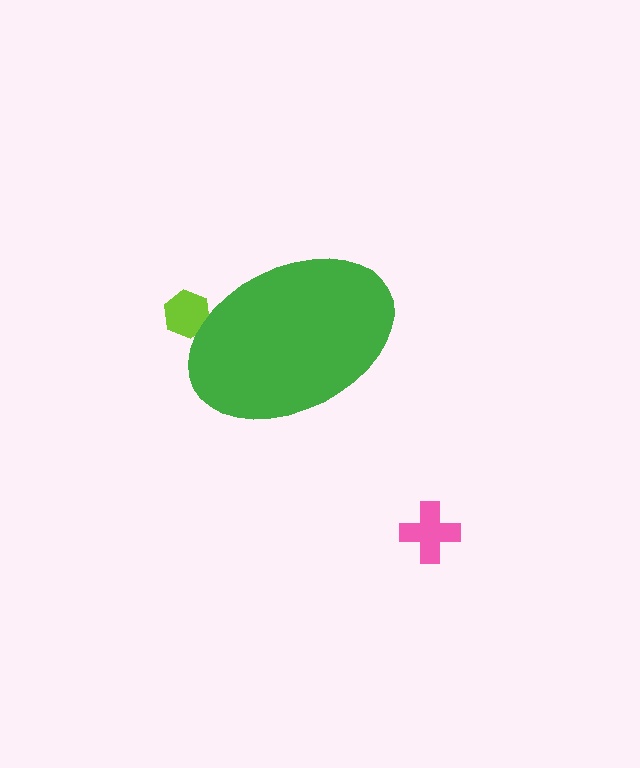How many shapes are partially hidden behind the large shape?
2 shapes are partially hidden.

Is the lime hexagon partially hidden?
Yes, the lime hexagon is partially hidden behind the green ellipse.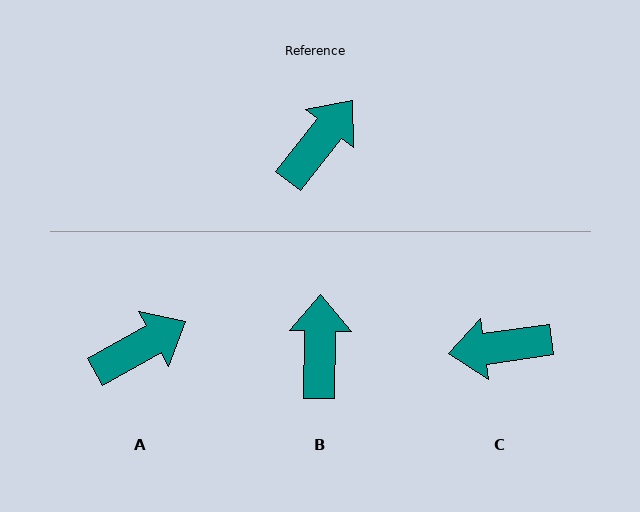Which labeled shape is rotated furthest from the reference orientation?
C, about 136 degrees away.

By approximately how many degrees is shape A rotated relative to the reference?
Approximately 23 degrees clockwise.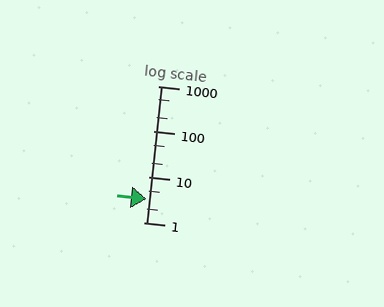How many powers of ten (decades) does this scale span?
The scale spans 3 decades, from 1 to 1000.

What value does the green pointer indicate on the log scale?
The pointer indicates approximately 3.3.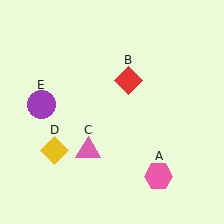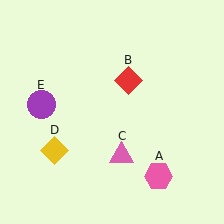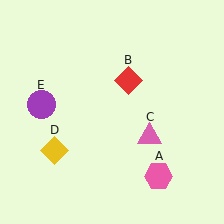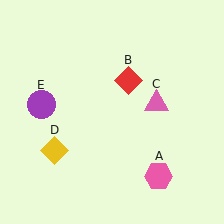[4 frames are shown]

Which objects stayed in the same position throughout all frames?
Pink hexagon (object A) and red diamond (object B) and yellow diamond (object D) and purple circle (object E) remained stationary.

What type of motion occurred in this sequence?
The pink triangle (object C) rotated counterclockwise around the center of the scene.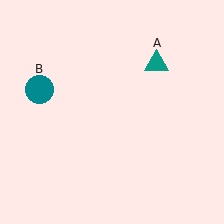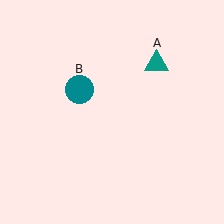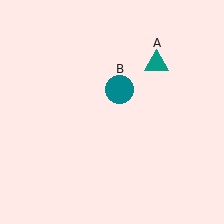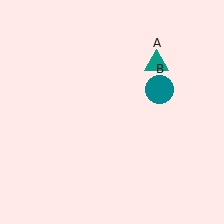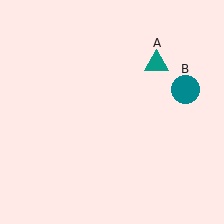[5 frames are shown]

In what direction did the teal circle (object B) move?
The teal circle (object B) moved right.